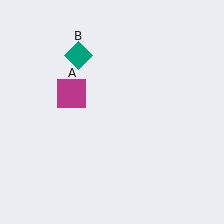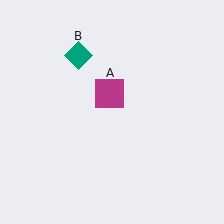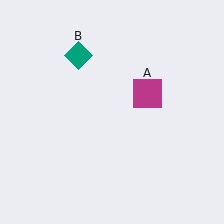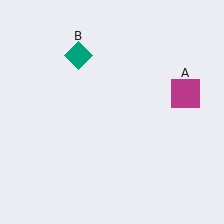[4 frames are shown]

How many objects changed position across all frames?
1 object changed position: magenta square (object A).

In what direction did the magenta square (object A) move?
The magenta square (object A) moved right.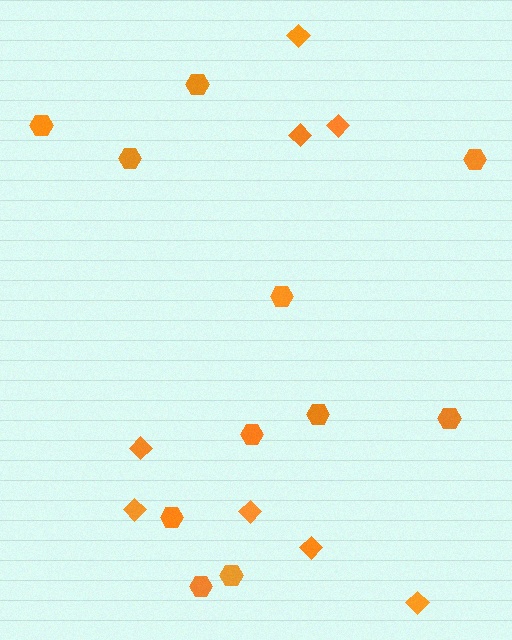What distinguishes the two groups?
There are 2 groups: one group of diamonds (8) and one group of hexagons (11).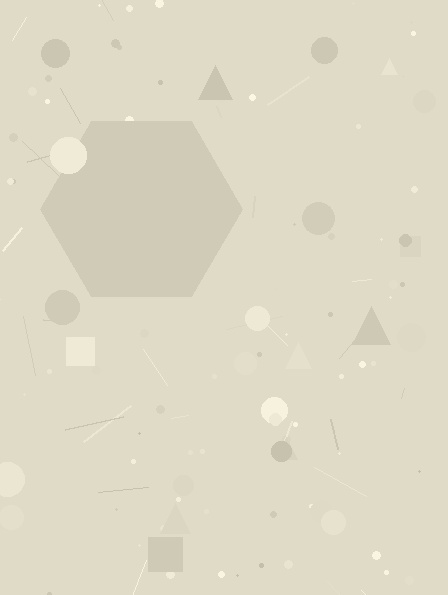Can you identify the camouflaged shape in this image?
The camouflaged shape is a hexagon.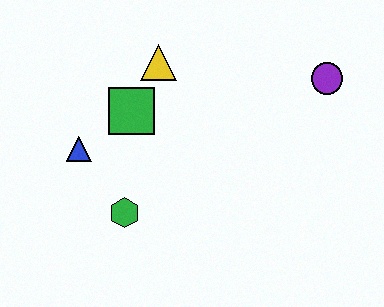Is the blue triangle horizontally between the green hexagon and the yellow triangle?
No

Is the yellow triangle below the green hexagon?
No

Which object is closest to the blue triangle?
The green square is closest to the blue triangle.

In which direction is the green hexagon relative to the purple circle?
The green hexagon is to the left of the purple circle.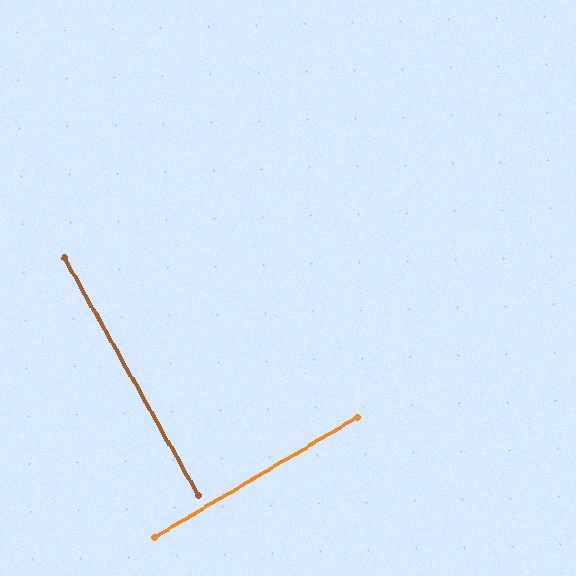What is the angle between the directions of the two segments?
Approximately 89 degrees.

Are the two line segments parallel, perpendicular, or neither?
Perpendicular — they meet at approximately 89°.